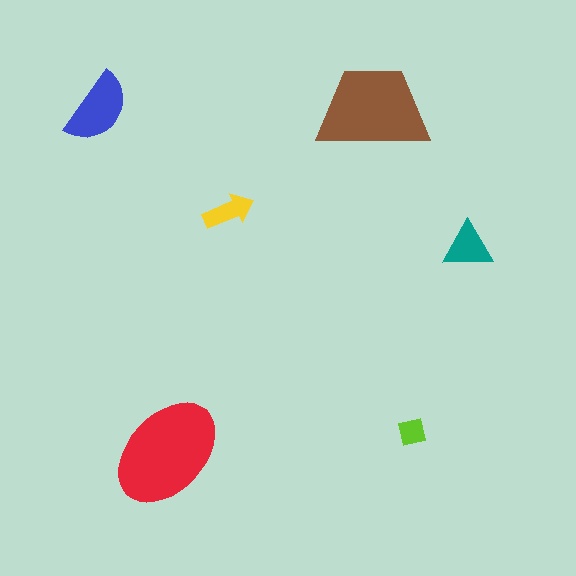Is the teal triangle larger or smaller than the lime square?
Larger.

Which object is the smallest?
The lime square.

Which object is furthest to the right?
The teal triangle is rightmost.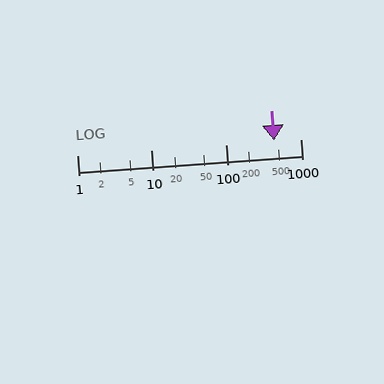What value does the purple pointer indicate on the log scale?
The pointer indicates approximately 440.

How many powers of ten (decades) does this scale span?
The scale spans 3 decades, from 1 to 1000.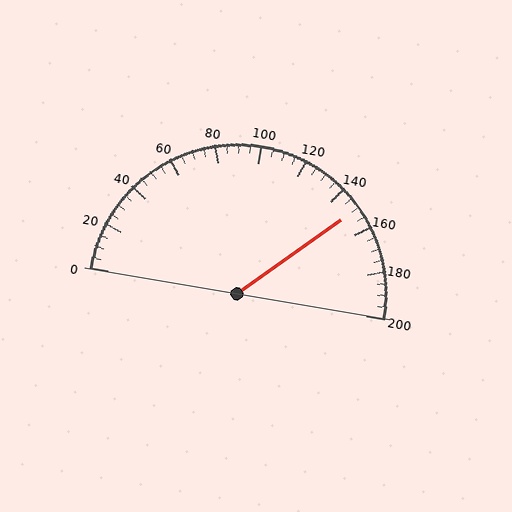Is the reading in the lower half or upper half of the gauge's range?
The reading is in the upper half of the range (0 to 200).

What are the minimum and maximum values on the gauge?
The gauge ranges from 0 to 200.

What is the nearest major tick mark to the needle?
The nearest major tick mark is 160.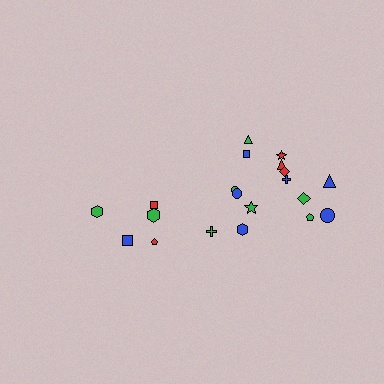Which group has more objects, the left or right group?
The right group.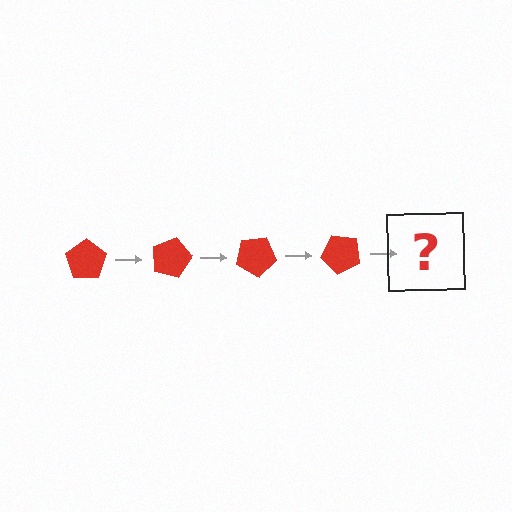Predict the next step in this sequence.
The next step is a red pentagon rotated 60 degrees.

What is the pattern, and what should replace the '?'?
The pattern is that the pentagon rotates 15 degrees each step. The '?' should be a red pentagon rotated 60 degrees.